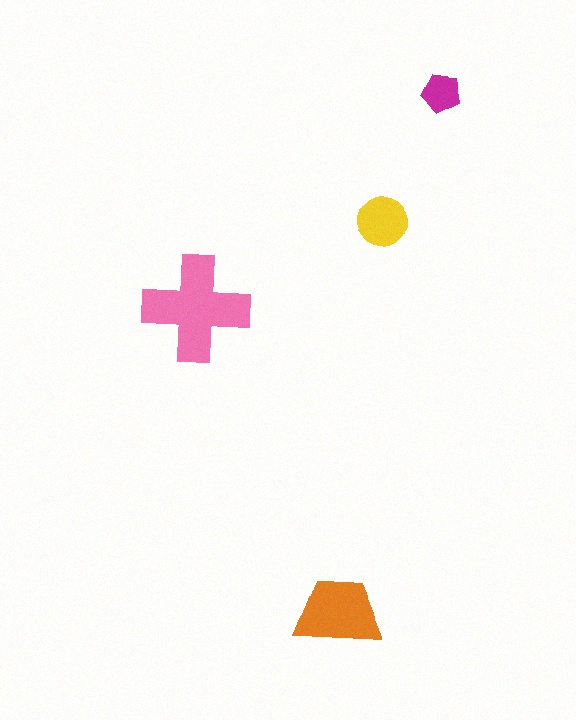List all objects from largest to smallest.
The pink cross, the orange trapezoid, the yellow circle, the magenta pentagon.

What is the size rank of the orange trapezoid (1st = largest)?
2nd.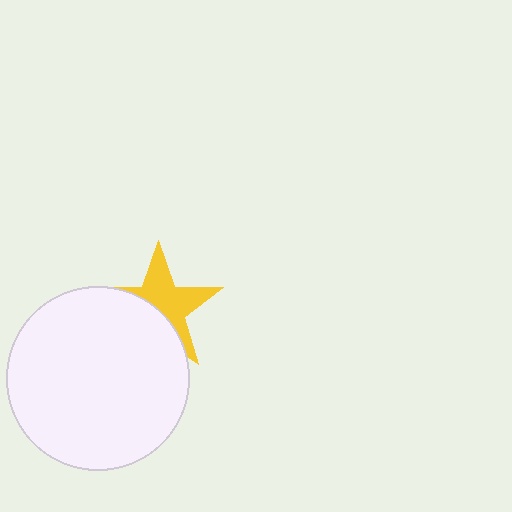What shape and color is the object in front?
The object in front is a white circle.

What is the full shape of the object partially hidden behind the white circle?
The partially hidden object is a yellow star.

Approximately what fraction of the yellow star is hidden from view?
Roughly 46% of the yellow star is hidden behind the white circle.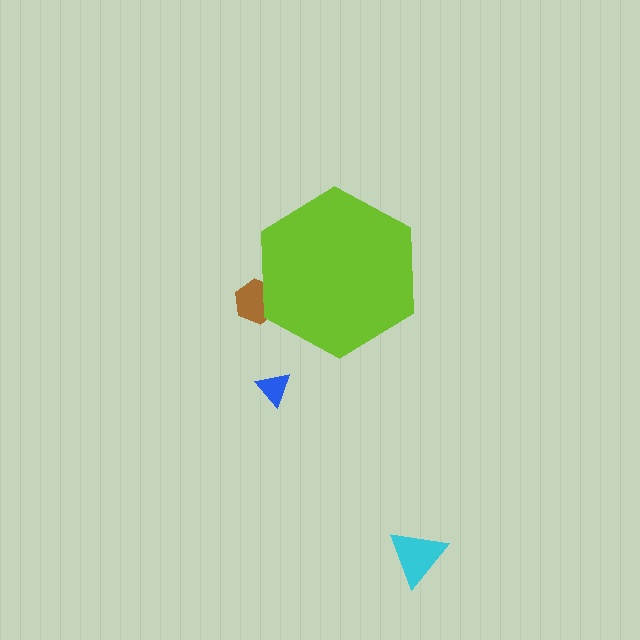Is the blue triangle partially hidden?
No, the blue triangle is fully visible.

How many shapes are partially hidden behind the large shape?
1 shape is partially hidden.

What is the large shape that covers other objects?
A lime hexagon.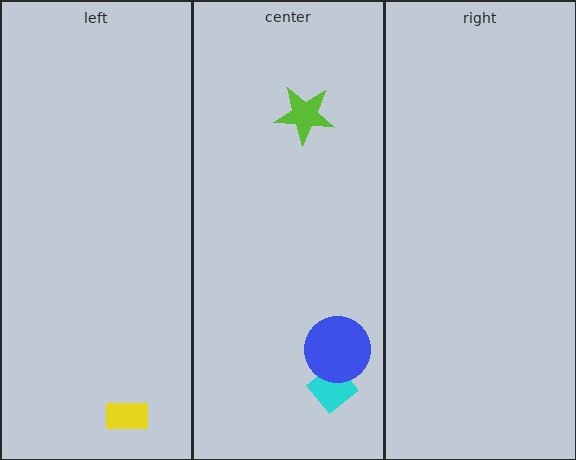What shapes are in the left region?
The yellow rectangle.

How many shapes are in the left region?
1.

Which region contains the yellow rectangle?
The left region.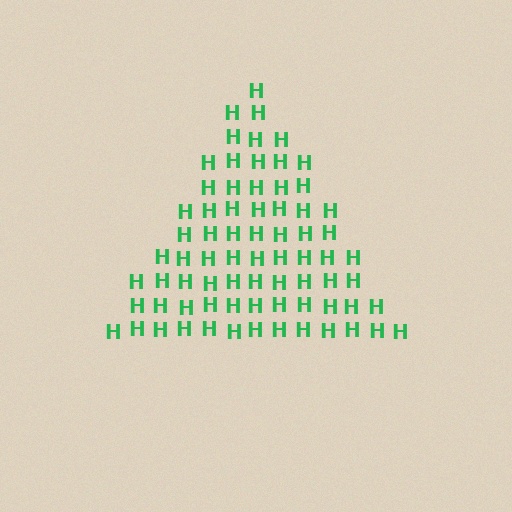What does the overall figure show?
The overall figure shows a triangle.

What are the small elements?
The small elements are letter H's.